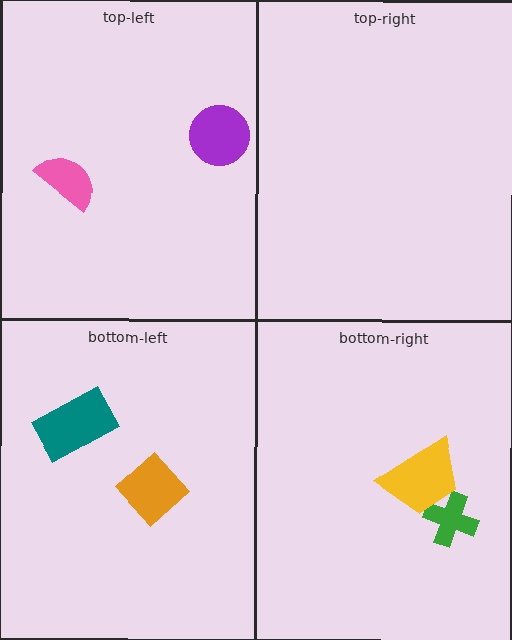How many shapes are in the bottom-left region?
2.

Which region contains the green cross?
The bottom-right region.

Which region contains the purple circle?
The top-left region.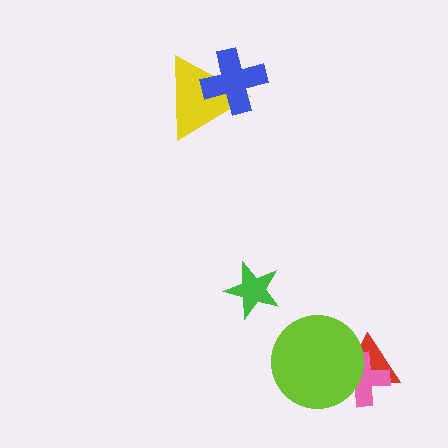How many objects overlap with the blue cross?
1 object overlaps with the blue cross.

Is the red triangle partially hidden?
Yes, it is partially covered by another shape.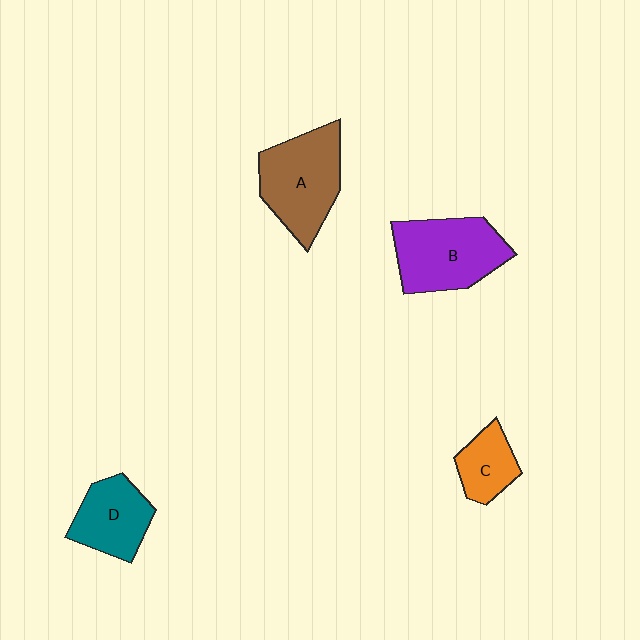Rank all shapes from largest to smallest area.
From largest to smallest: B (purple), A (brown), D (teal), C (orange).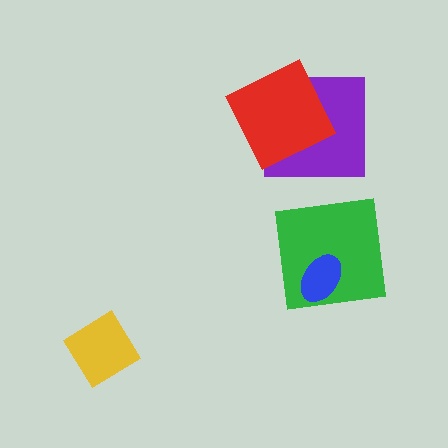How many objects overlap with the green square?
1 object overlaps with the green square.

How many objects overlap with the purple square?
1 object overlaps with the purple square.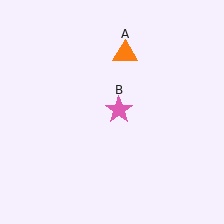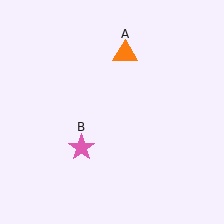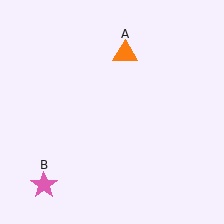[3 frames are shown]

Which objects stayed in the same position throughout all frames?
Orange triangle (object A) remained stationary.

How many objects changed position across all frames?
1 object changed position: pink star (object B).